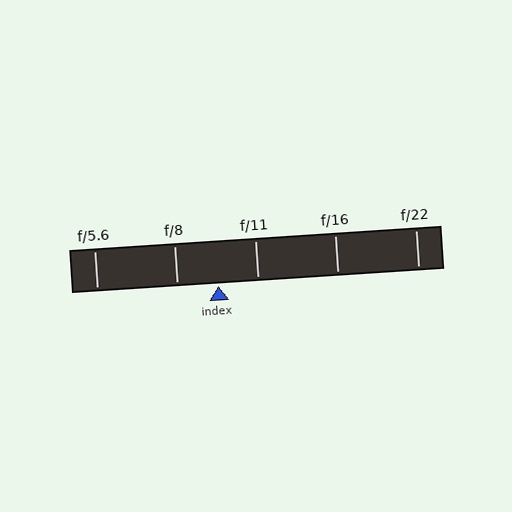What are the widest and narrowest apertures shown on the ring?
The widest aperture shown is f/5.6 and the narrowest is f/22.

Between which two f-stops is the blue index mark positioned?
The index mark is between f/8 and f/11.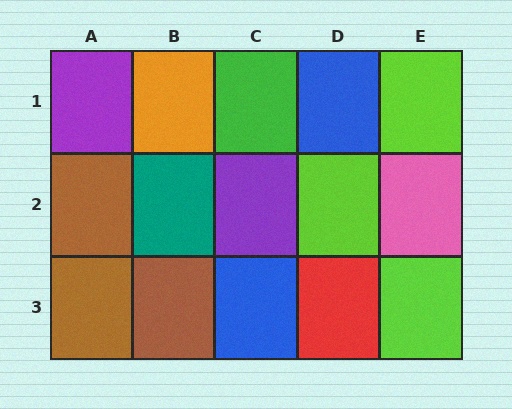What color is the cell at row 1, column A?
Purple.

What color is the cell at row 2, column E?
Pink.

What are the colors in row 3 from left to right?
Brown, brown, blue, red, lime.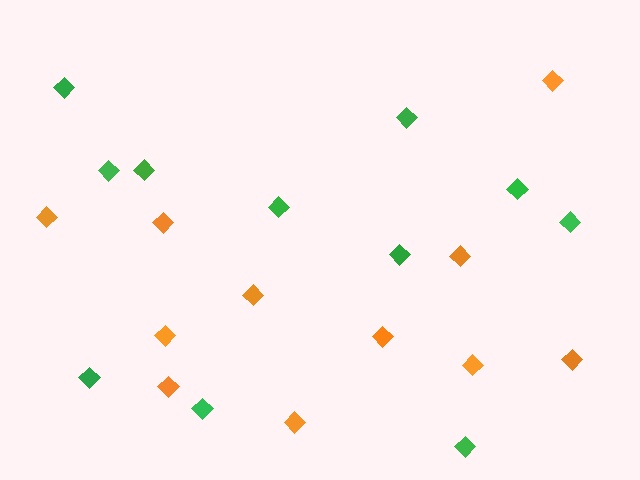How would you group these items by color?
There are 2 groups: one group of orange diamonds (11) and one group of green diamonds (11).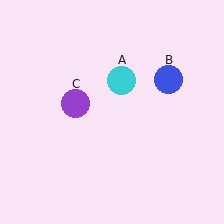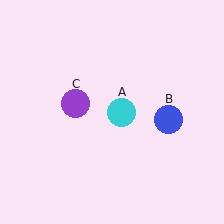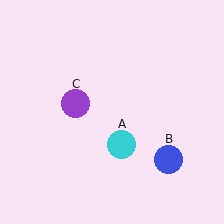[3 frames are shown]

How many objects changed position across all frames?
2 objects changed position: cyan circle (object A), blue circle (object B).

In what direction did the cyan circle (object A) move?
The cyan circle (object A) moved down.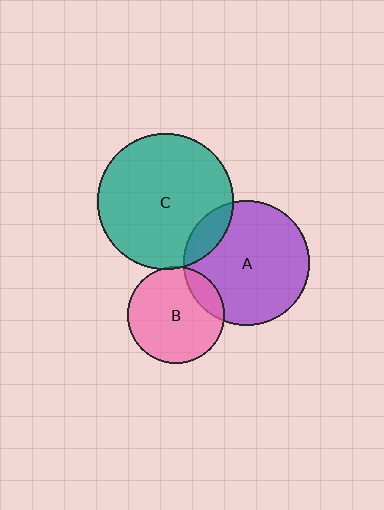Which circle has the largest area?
Circle C (teal).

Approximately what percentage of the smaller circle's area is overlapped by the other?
Approximately 15%.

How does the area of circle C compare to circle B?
Approximately 2.0 times.